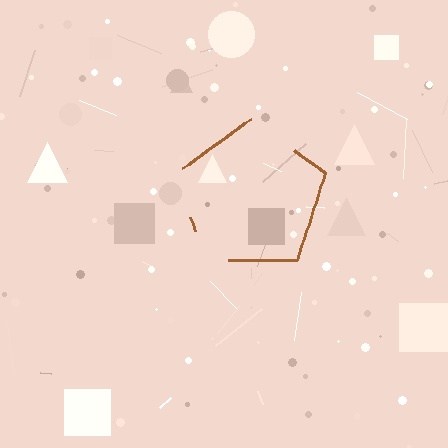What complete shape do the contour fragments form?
The contour fragments form a pentagon.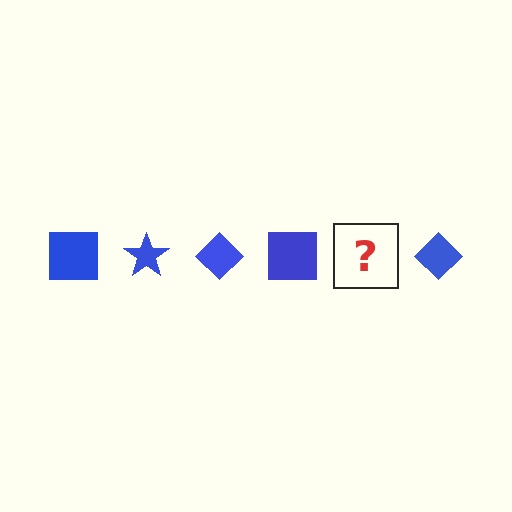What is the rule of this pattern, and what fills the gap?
The rule is that the pattern cycles through square, star, diamond shapes in blue. The gap should be filled with a blue star.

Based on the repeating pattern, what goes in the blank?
The blank should be a blue star.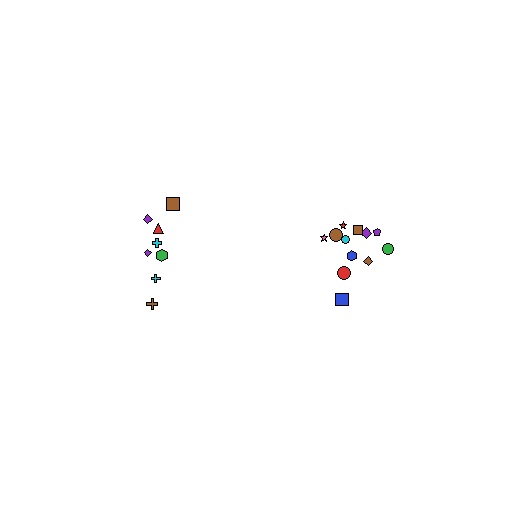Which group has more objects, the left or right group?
The right group.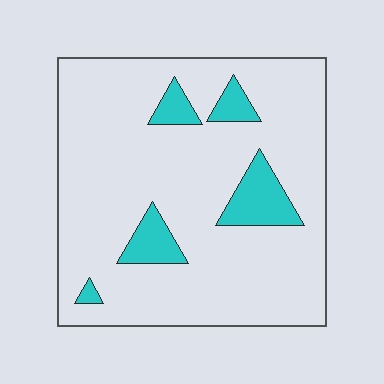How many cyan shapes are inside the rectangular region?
5.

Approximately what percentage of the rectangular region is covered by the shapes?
Approximately 10%.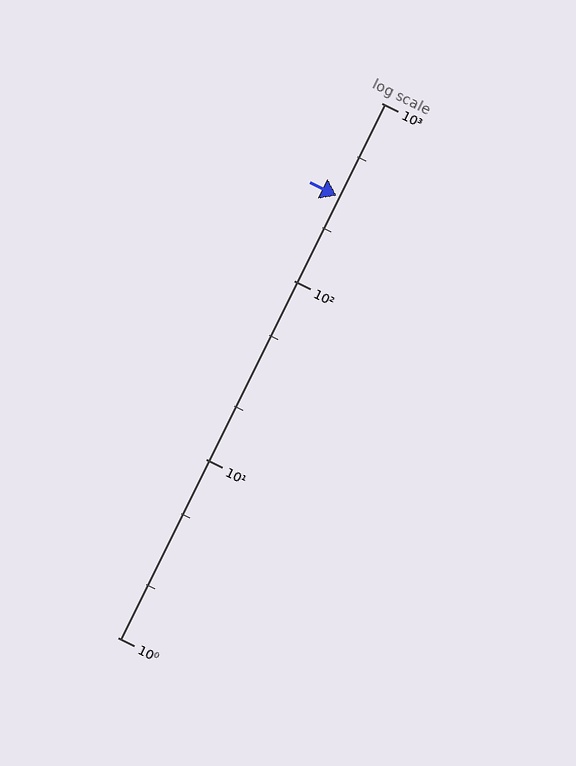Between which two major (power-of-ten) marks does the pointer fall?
The pointer is between 100 and 1000.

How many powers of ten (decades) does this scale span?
The scale spans 3 decades, from 1 to 1000.